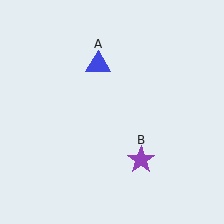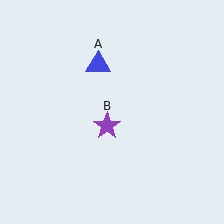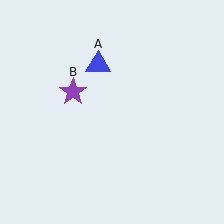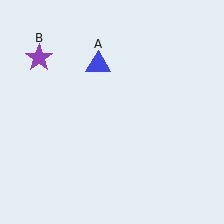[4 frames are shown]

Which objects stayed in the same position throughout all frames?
Blue triangle (object A) remained stationary.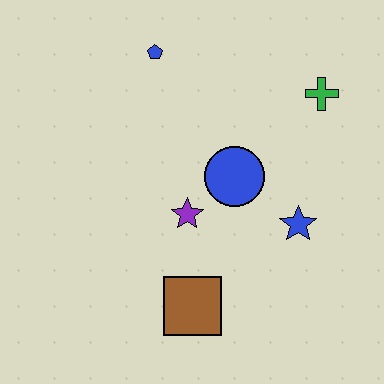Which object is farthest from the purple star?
The green cross is farthest from the purple star.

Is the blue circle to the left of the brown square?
No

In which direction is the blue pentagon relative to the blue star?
The blue pentagon is above the blue star.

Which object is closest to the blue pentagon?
The blue circle is closest to the blue pentagon.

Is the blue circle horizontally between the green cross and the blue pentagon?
Yes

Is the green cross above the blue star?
Yes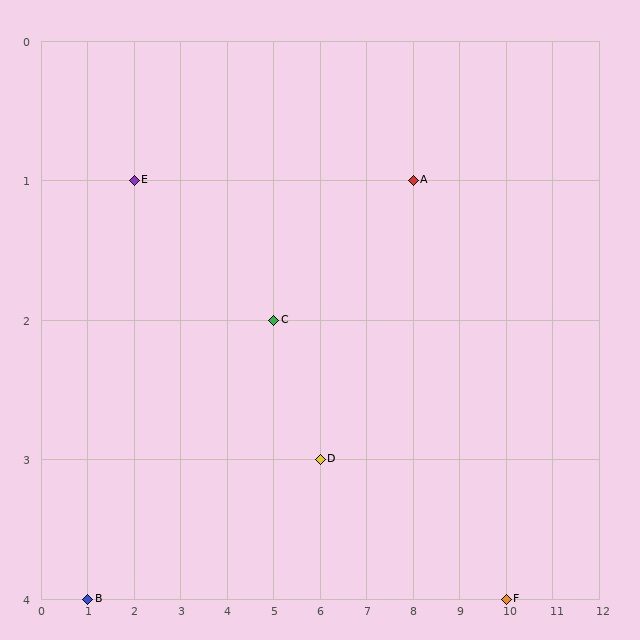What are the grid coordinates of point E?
Point E is at grid coordinates (2, 1).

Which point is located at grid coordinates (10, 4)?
Point F is at (10, 4).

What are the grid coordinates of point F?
Point F is at grid coordinates (10, 4).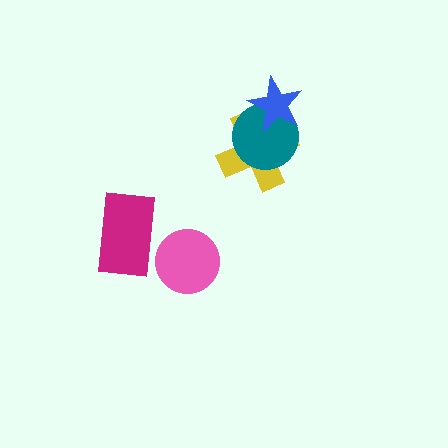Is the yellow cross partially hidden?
Yes, it is partially covered by another shape.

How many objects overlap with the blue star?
2 objects overlap with the blue star.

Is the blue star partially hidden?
No, no other shape covers it.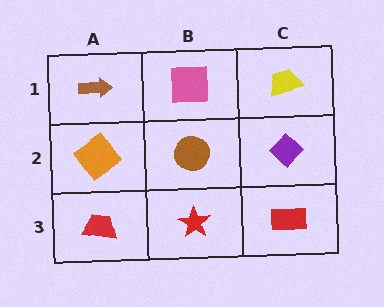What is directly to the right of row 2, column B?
A purple diamond.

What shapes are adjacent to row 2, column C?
A yellow trapezoid (row 1, column C), a red rectangle (row 3, column C), a brown circle (row 2, column B).